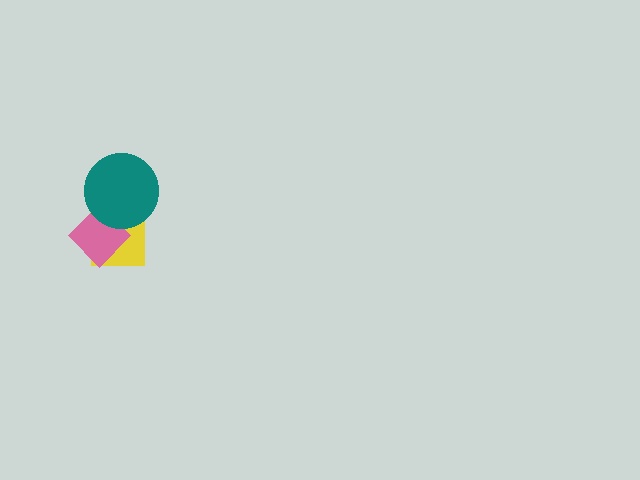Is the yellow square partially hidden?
Yes, it is partially covered by another shape.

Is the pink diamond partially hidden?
Yes, it is partially covered by another shape.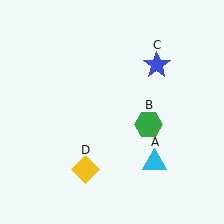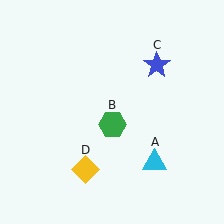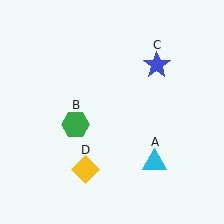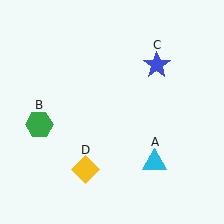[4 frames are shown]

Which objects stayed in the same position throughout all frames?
Cyan triangle (object A) and blue star (object C) and yellow diamond (object D) remained stationary.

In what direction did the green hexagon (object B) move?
The green hexagon (object B) moved left.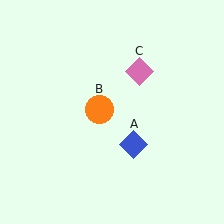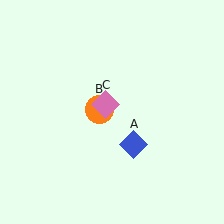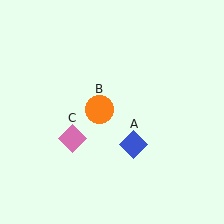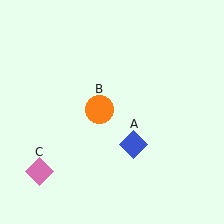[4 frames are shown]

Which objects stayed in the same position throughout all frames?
Blue diamond (object A) and orange circle (object B) remained stationary.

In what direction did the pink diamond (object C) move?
The pink diamond (object C) moved down and to the left.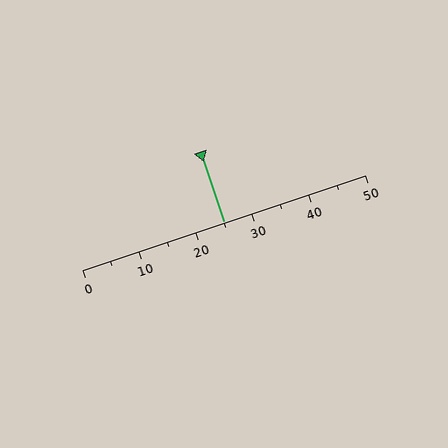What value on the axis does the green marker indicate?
The marker indicates approximately 25.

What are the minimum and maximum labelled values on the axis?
The axis runs from 0 to 50.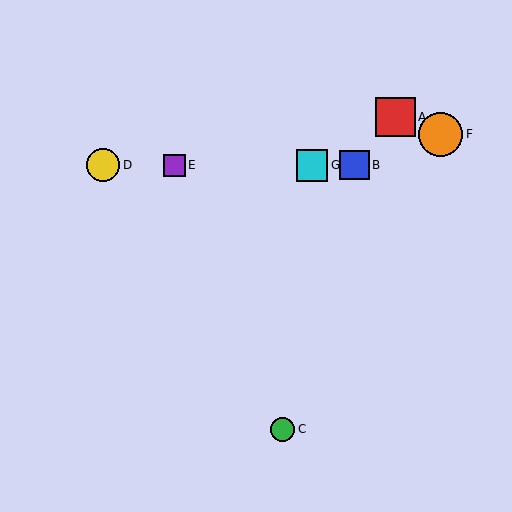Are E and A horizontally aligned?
No, E is at y≈165 and A is at y≈117.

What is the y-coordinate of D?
Object D is at y≈165.